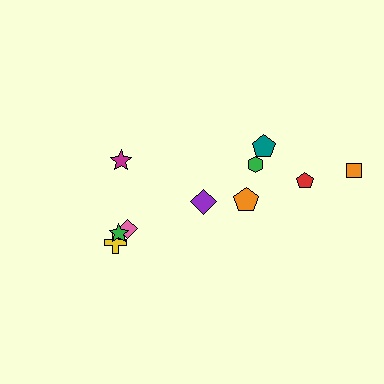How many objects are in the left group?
There are 4 objects.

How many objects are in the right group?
There are 6 objects.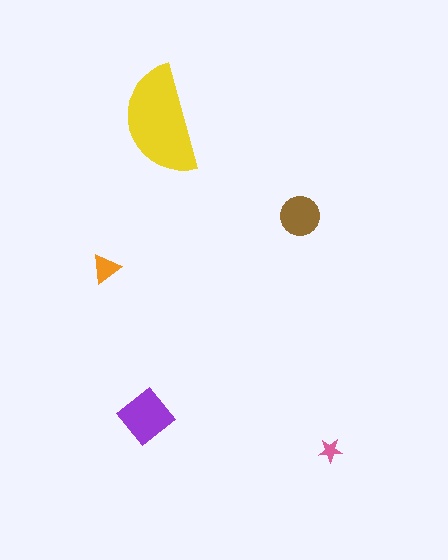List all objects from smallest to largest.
The pink star, the orange triangle, the brown circle, the purple diamond, the yellow semicircle.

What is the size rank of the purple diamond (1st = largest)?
2nd.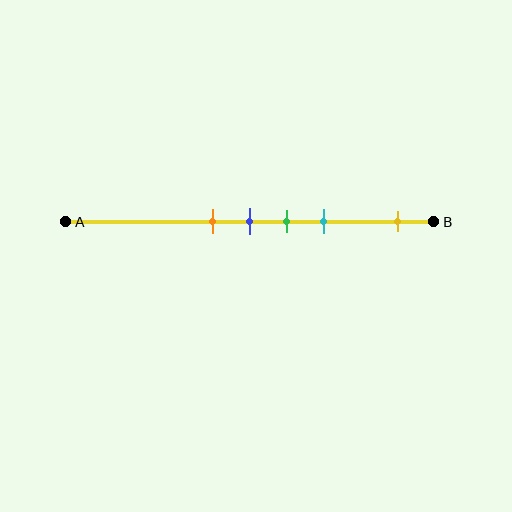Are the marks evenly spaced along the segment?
No, the marks are not evenly spaced.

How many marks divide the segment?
There are 5 marks dividing the segment.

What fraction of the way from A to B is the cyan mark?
The cyan mark is approximately 70% (0.7) of the way from A to B.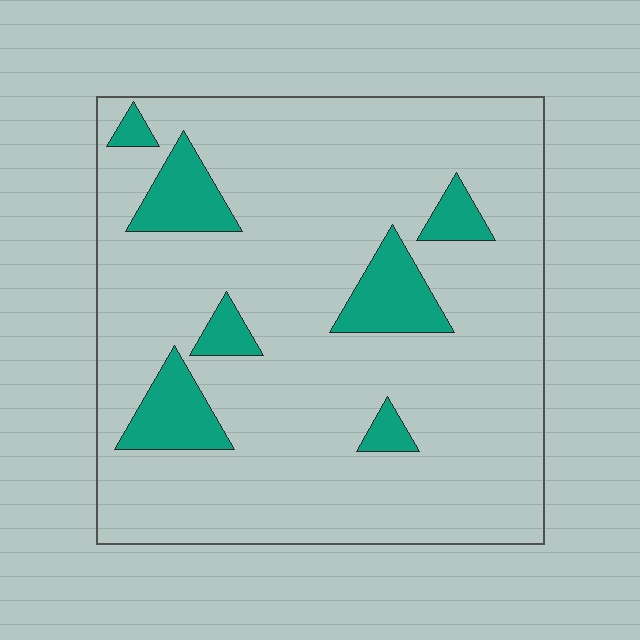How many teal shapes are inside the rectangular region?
7.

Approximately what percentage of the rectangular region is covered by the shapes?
Approximately 15%.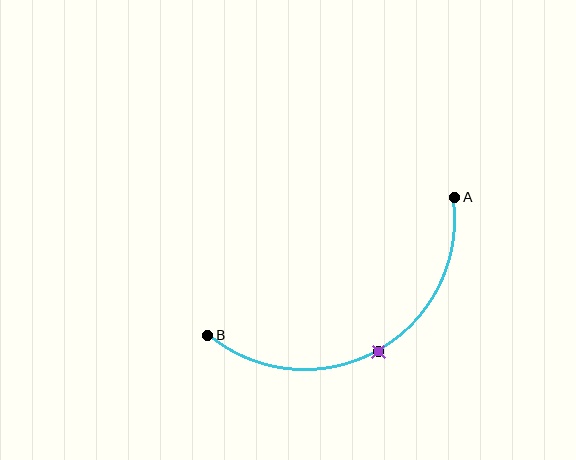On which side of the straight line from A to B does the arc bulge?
The arc bulges below the straight line connecting A and B.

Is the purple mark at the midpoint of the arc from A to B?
Yes. The purple mark lies on the arc at equal arc-length from both A and B — it is the arc midpoint.